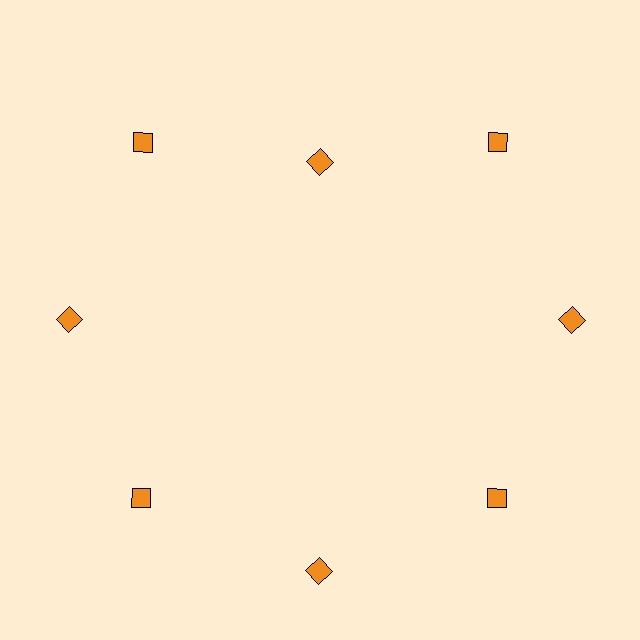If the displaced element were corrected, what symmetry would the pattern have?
It would have 8-fold rotational symmetry — the pattern would map onto itself every 45 degrees.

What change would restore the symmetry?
The symmetry would be restored by moving it outward, back onto the ring so that all 8 diamonds sit at equal angles and equal distance from the center.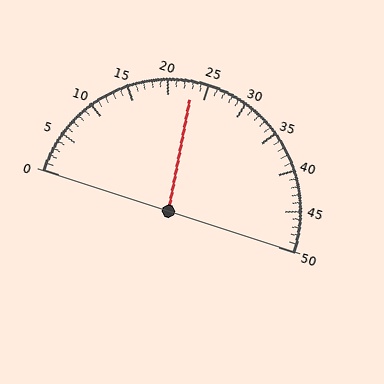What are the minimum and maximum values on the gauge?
The gauge ranges from 0 to 50.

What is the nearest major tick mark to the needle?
The nearest major tick mark is 25.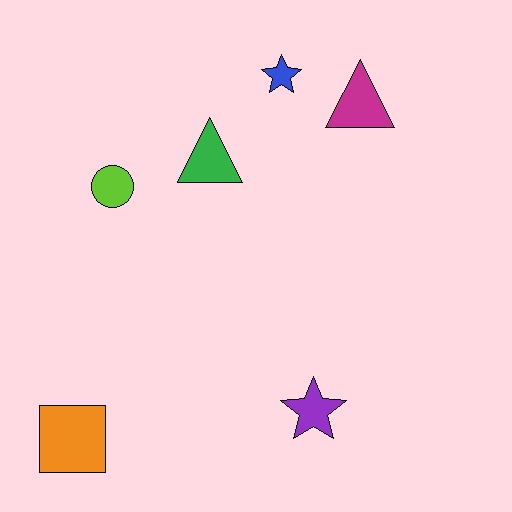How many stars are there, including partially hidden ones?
There are 2 stars.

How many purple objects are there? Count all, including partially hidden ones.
There is 1 purple object.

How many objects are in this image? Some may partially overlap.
There are 6 objects.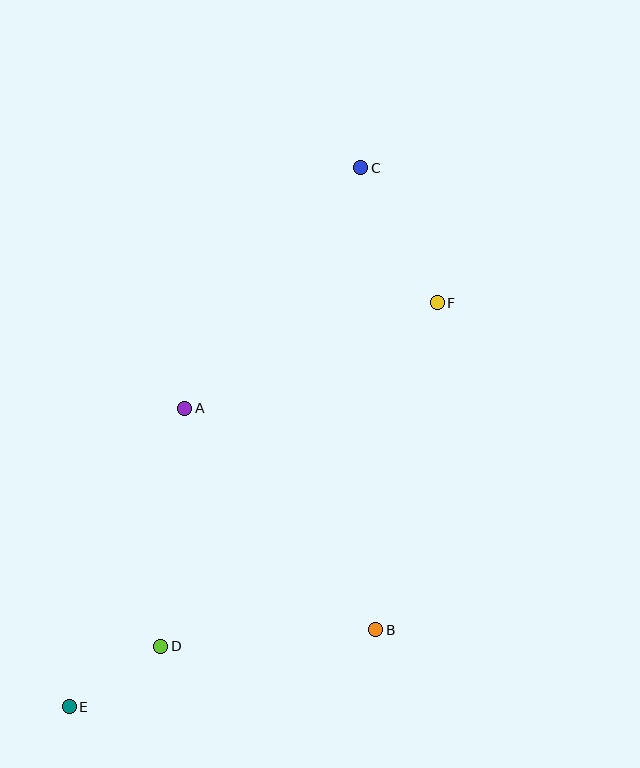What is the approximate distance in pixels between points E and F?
The distance between E and F is approximately 547 pixels.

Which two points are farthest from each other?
Points C and E are farthest from each other.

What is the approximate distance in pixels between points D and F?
The distance between D and F is approximately 441 pixels.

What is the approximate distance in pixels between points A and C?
The distance between A and C is approximately 298 pixels.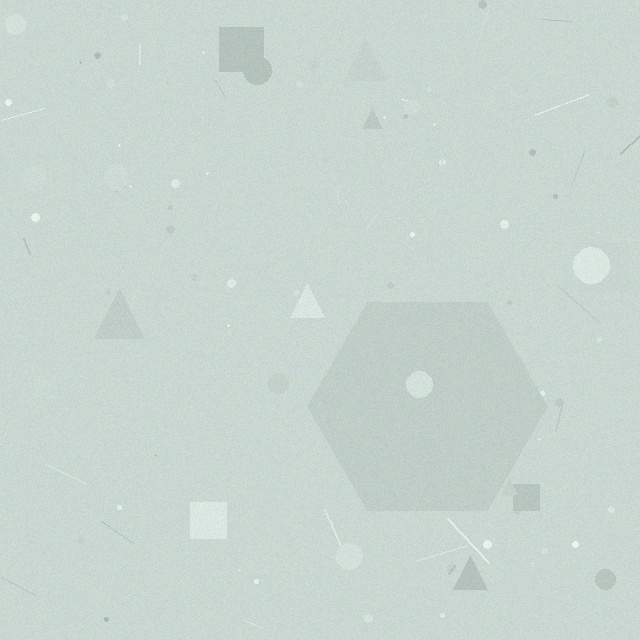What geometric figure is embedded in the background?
A hexagon is embedded in the background.